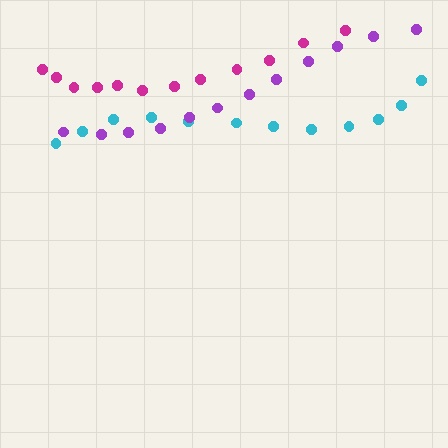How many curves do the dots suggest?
There are 3 distinct paths.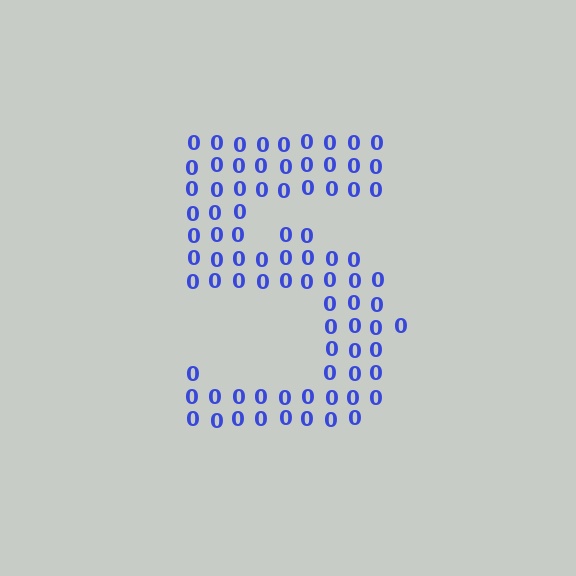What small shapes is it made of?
It is made of small digit 0's.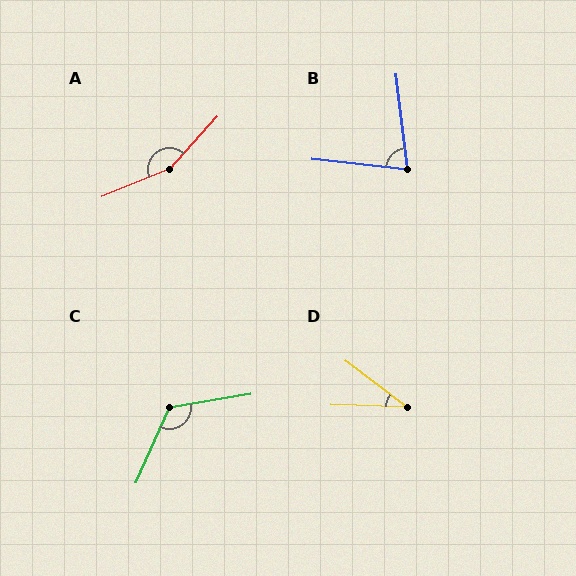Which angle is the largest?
A, at approximately 155 degrees.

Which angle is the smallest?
D, at approximately 35 degrees.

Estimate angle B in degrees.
Approximately 76 degrees.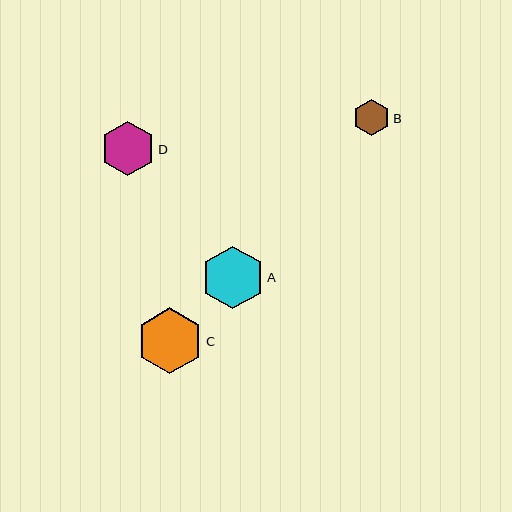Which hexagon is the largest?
Hexagon C is the largest with a size of approximately 66 pixels.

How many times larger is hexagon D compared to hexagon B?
Hexagon D is approximately 1.5 times the size of hexagon B.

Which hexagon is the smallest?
Hexagon B is the smallest with a size of approximately 36 pixels.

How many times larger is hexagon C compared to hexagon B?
Hexagon C is approximately 1.8 times the size of hexagon B.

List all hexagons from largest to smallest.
From largest to smallest: C, A, D, B.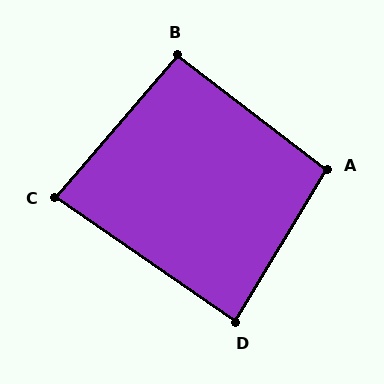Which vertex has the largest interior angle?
A, at approximately 96 degrees.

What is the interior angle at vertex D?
Approximately 86 degrees (approximately right).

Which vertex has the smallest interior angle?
C, at approximately 84 degrees.